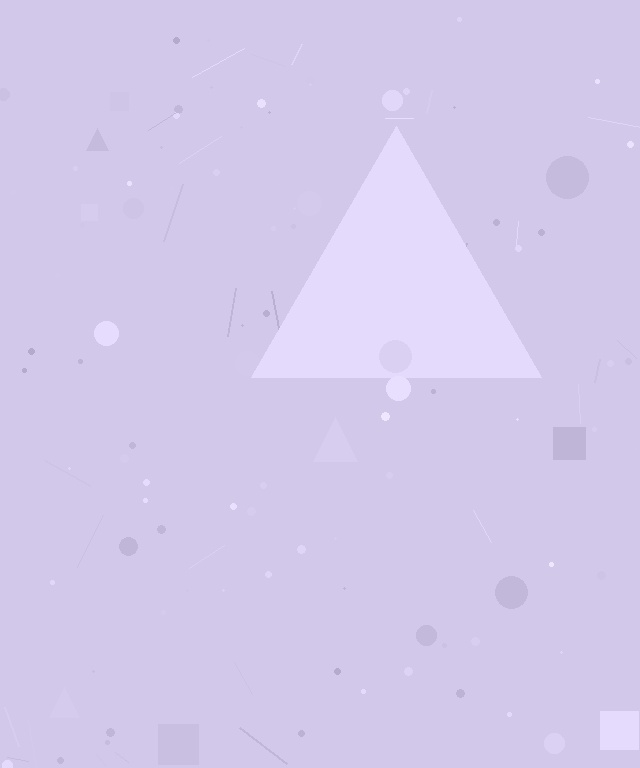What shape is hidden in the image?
A triangle is hidden in the image.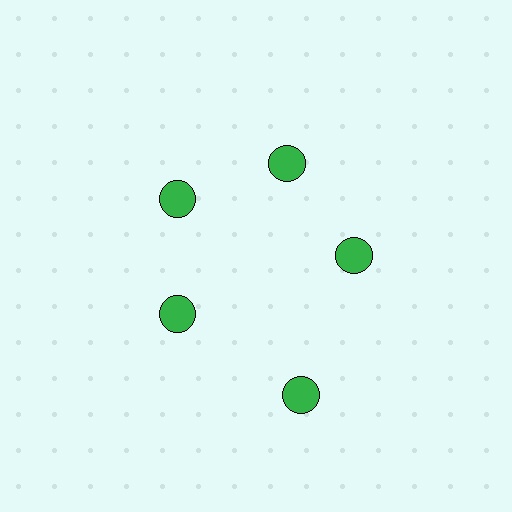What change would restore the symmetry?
The symmetry would be restored by moving it inward, back onto the ring so that all 5 circles sit at equal angles and equal distance from the center.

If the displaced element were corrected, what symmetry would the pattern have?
It would have 5-fold rotational symmetry — the pattern would map onto itself every 72 degrees.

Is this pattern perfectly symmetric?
No. The 5 green circles are arranged in a ring, but one element near the 5 o'clock position is pushed outward from the center, breaking the 5-fold rotational symmetry.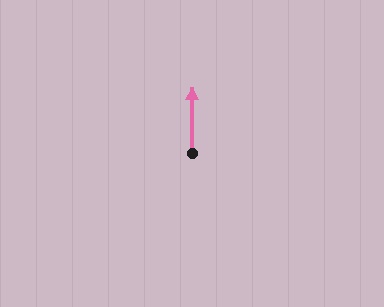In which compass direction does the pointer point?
North.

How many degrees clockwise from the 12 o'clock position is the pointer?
Approximately 0 degrees.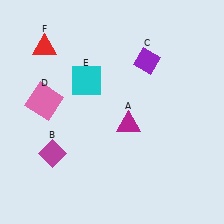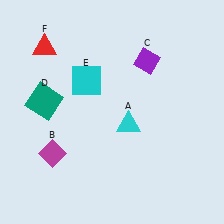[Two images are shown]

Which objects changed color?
A changed from magenta to cyan. D changed from pink to teal.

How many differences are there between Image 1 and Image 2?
There are 2 differences between the two images.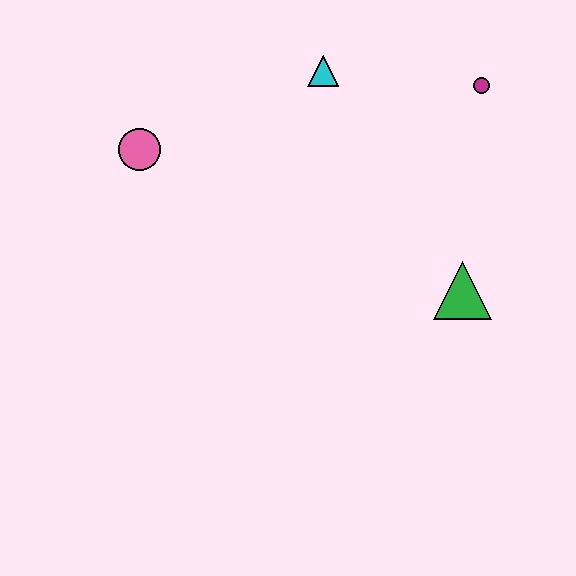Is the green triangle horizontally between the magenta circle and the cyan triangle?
Yes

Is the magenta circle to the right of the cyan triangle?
Yes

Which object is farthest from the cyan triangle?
The green triangle is farthest from the cyan triangle.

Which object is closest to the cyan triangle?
The magenta circle is closest to the cyan triangle.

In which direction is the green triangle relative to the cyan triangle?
The green triangle is below the cyan triangle.